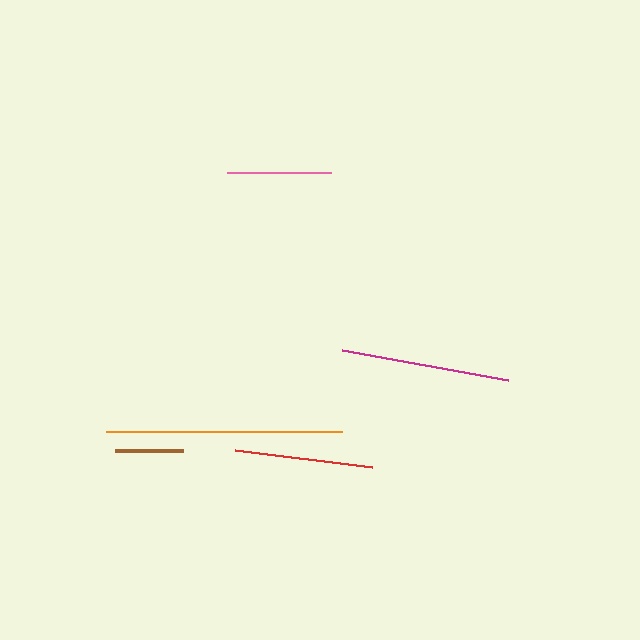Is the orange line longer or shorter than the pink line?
The orange line is longer than the pink line.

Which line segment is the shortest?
The brown line is the shortest at approximately 68 pixels.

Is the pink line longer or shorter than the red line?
The red line is longer than the pink line.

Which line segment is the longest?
The orange line is the longest at approximately 235 pixels.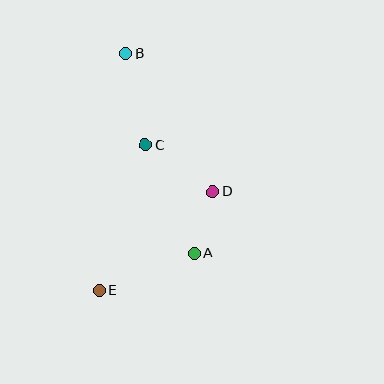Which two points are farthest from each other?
Points B and E are farthest from each other.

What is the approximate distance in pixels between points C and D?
The distance between C and D is approximately 82 pixels.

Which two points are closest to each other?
Points A and D are closest to each other.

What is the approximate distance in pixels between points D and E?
The distance between D and E is approximately 151 pixels.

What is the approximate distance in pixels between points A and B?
The distance between A and B is approximately 211 pixels.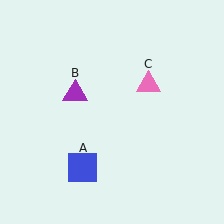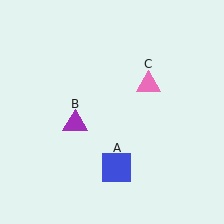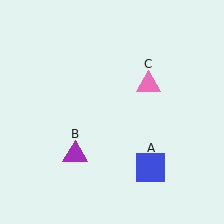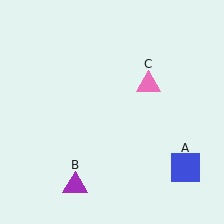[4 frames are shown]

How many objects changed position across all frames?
2 objects changed position: blue square (object A), purple triangle (object B).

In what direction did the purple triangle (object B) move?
The purple triangle (object B) moved down.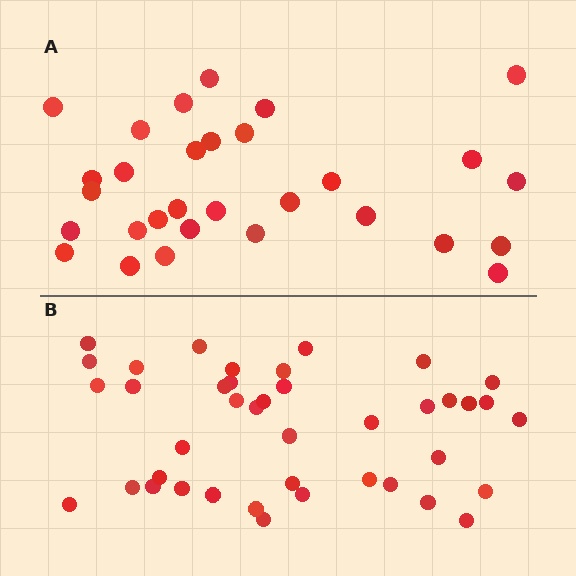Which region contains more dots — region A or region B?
Region B (the bottom region) has more dots.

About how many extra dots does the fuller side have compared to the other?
Region B has roughly 12 or so more dots than region A.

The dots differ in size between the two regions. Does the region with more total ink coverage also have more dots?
No. Region A has more total ink coverage because its dots are larger, but region B actually contains more individual dots. Total area can be misleading — the number of items is what matters here.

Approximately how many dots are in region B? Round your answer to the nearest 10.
About 40 dots. (The exact count is 41, which rounds to 40.)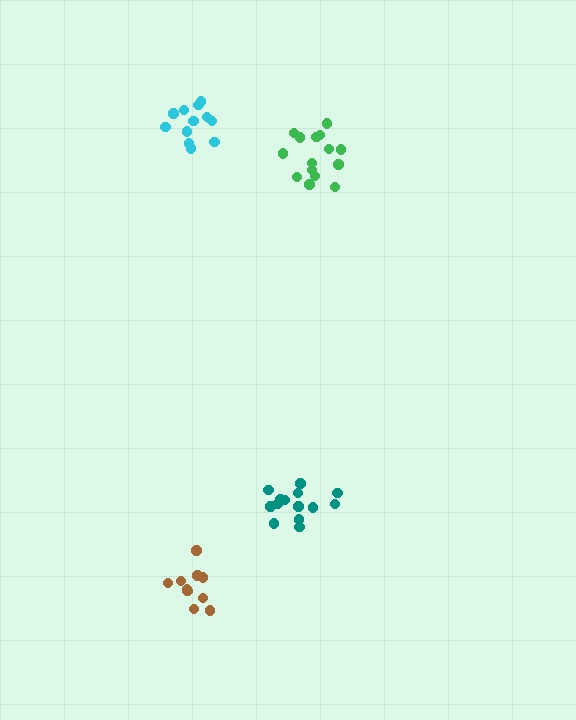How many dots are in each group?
Group 1: 15 dots, Group 2: 14 dots, Group 3: 12 dots, Group 4: 10 dots (51 total).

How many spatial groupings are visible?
There are 4 spatial groupings.